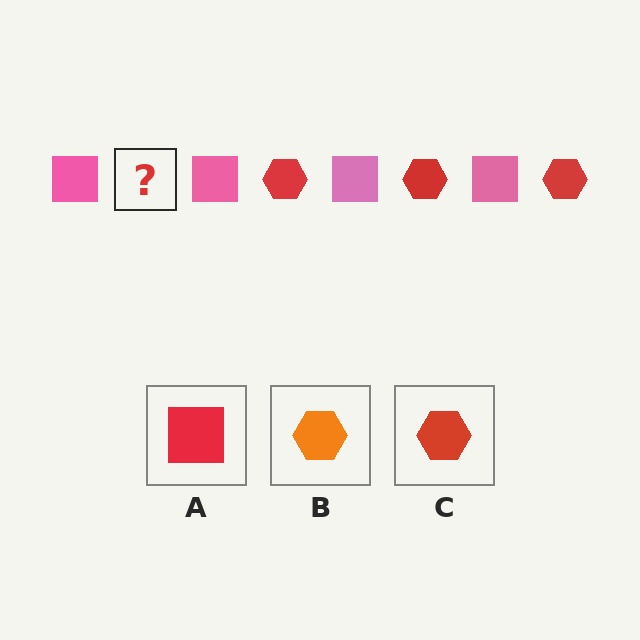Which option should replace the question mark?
Option C.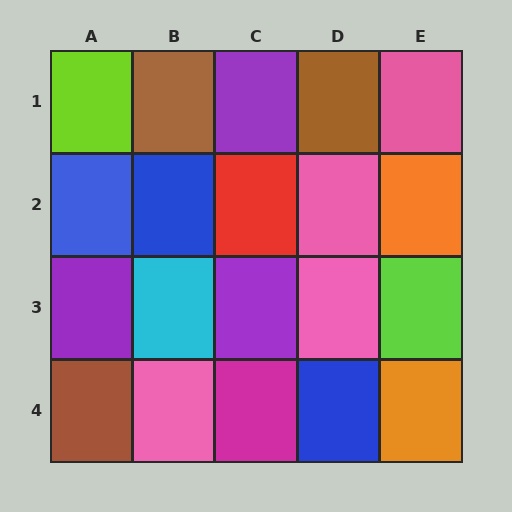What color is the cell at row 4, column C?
Magenta.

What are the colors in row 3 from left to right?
Purple, cyan, purple, pink, lime.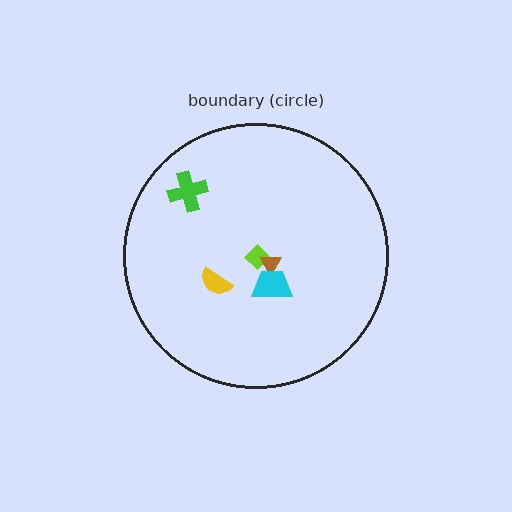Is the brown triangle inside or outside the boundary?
Inside.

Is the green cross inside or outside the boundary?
Inside.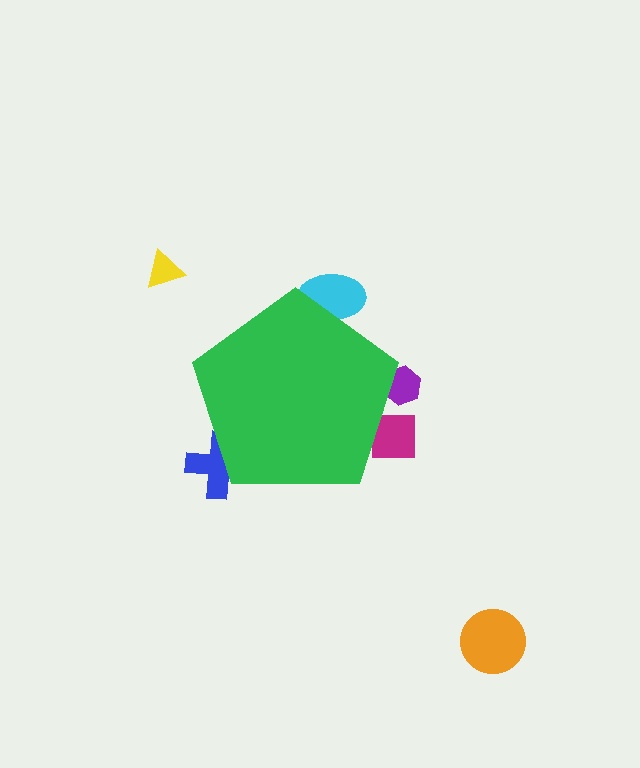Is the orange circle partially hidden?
No, the orange circle is fully visible.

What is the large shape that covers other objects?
A green pentagon.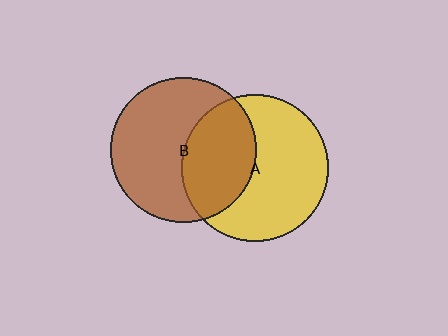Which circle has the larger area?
Circle A (yellow).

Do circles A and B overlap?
Yes.